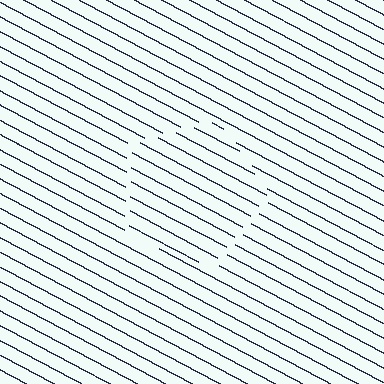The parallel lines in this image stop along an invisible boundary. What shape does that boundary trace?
An illusory pentagon. The interior of the shape contains the same grating, shifted by half a period — the contour is defined by the phase discontinuity where line-ends from the inner and outer gratings abut.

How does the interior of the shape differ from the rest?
The interior of the shape contains the same grating, shifted by half a period — the contour is defined by the phase discontinuity where line-ends from the inner and outer gratings abut.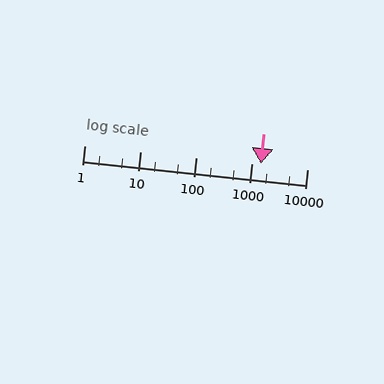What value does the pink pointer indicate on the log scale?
The pointer indicates approximately 1500.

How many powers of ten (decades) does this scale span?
The scale spans 4 decades, from 1 to 10000.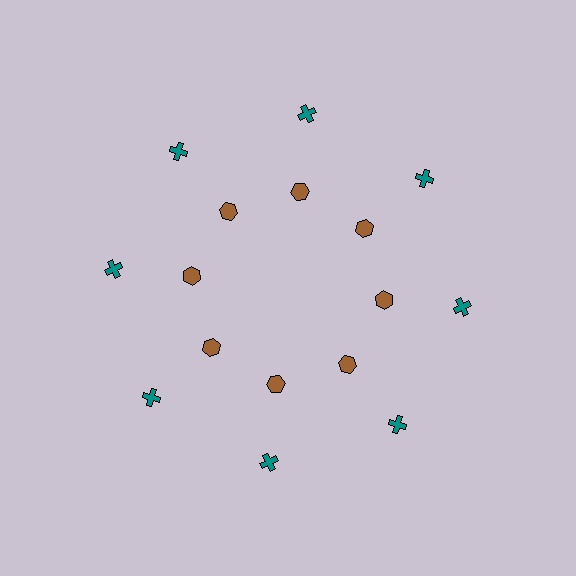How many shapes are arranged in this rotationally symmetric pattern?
There are 16 shapes, arranged in 8 groups of 2.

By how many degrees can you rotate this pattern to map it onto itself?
The pattern maps onto itself every 45 degrees of rotation.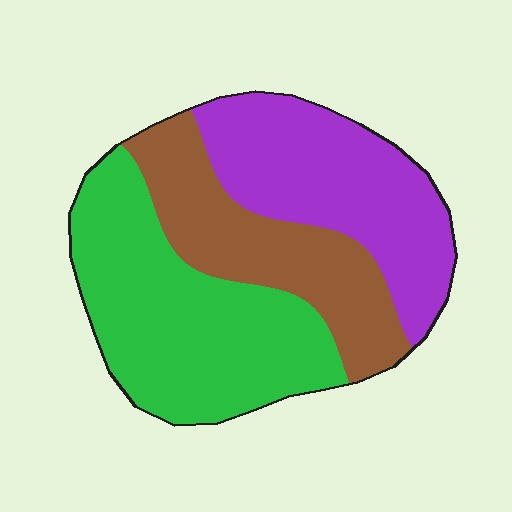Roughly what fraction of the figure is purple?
Purple covers 32% of the figure.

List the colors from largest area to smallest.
From largest to smallest: green, purple, brown.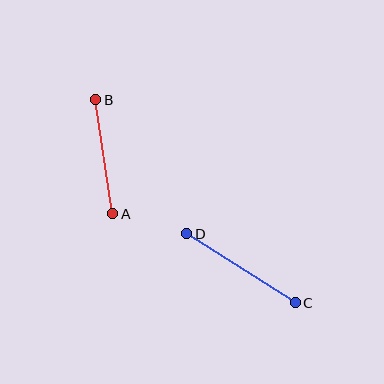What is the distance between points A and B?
The distance is approximately 115 pixels.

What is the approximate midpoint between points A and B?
The midpoint is at approximately (104, 157) pixels.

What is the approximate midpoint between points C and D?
The midpoint is at approximately (241, 268) pixels.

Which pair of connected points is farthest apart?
Points C and D are farthest apart.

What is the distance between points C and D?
The distance is approximately 129 pixels.